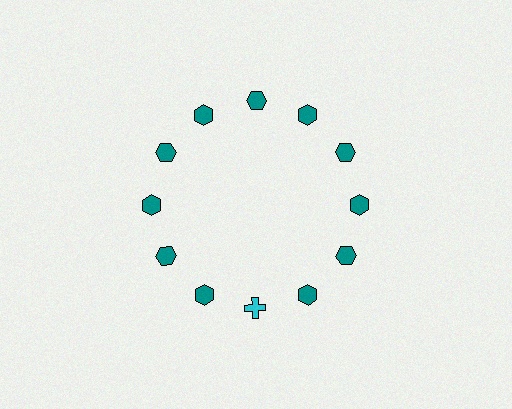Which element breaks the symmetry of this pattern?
The cyan cross at roughly the 6 o'clock position breaks the symmetry. All other shapes are teal hexagons.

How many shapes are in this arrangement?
There are 12 shapes arranged in a ring pattern.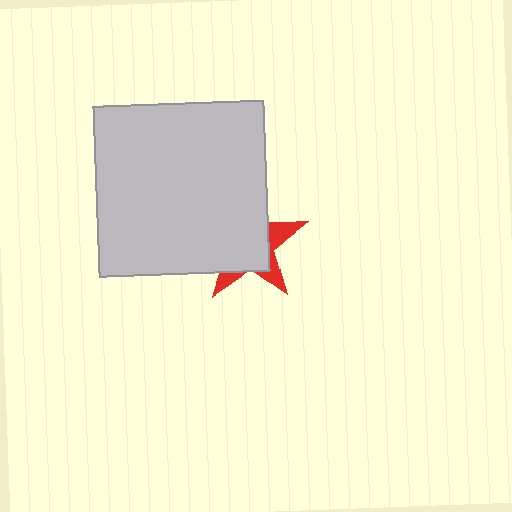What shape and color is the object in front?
The object in front is a light gray square.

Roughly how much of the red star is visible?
A small part of it is visible (roughly 30%).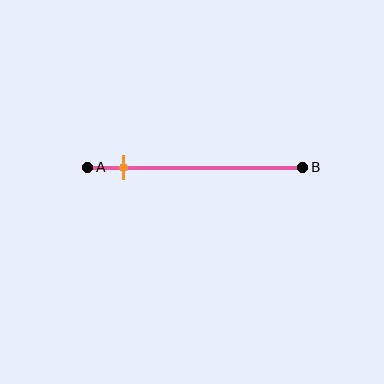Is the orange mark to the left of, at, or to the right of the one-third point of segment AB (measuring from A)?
The orange mark is to the left of the one-third point of segment AB.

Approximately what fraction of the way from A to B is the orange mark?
The orange mark is approximately 15% of the way from A to B.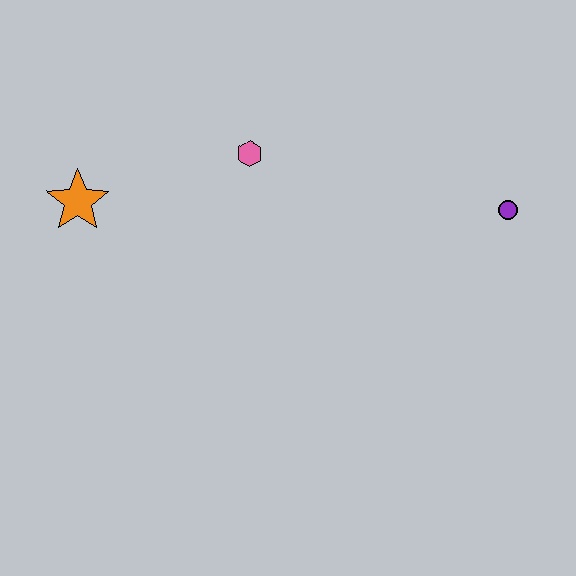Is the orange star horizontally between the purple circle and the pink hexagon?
No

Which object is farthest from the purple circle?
The orange star is farthest from the purple circle.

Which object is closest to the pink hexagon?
The orange star is closest to the pink hexagon.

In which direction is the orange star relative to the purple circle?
The orange star is to the left of the purple circle.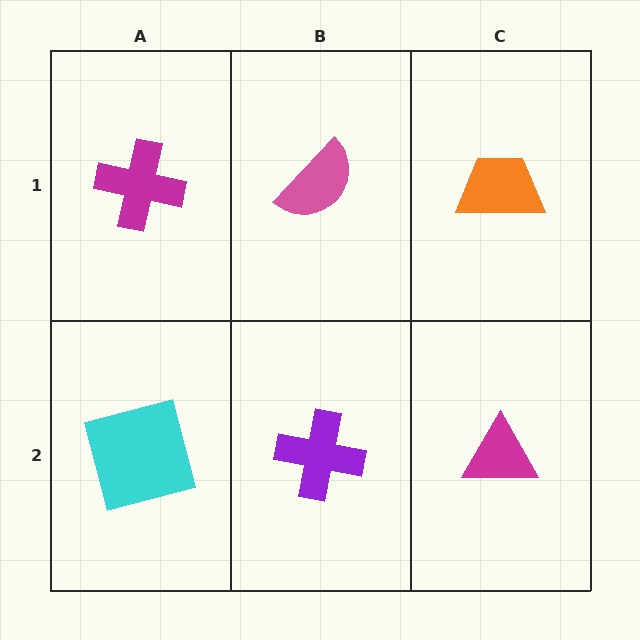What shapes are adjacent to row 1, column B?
A purple cross (row 2, column B), a magenta cross (row 1, column A), an orange trapezoid (row 1, column C).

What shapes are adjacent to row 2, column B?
A pink semicircle (row 1, column B), a cyan square (row 2, column A), a magenta triangle (row 2, column C).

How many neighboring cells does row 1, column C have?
2.